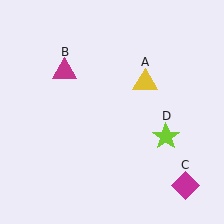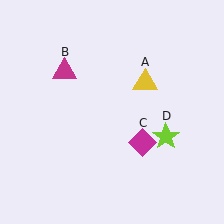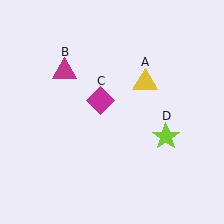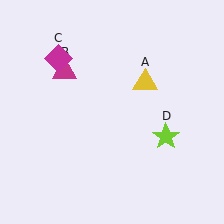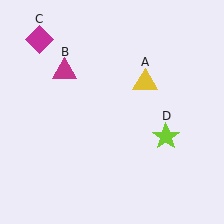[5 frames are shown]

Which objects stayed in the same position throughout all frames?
Yellow triangle (object A) and magenta triangle (object B) and lime star (object D) remained stationary.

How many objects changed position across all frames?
1 object changed position: magenta diamond (object C).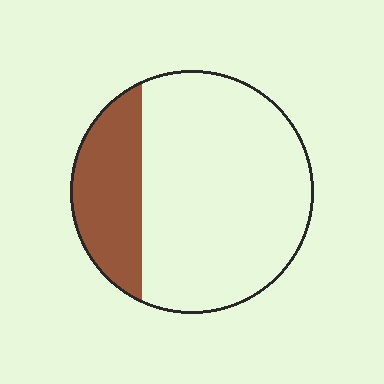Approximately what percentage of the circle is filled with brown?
Approximately 25%.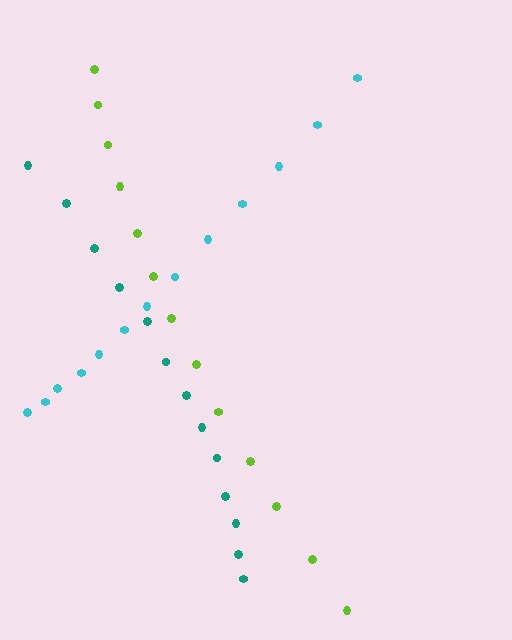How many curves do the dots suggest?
There are 3 distinct paths.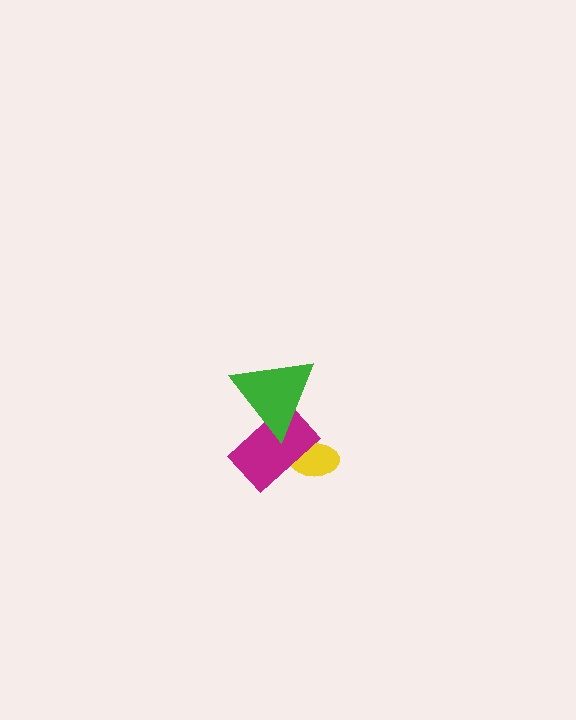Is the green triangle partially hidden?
No, no other shape covers it.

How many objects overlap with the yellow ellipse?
1 object overlaps with the yellow ellipse.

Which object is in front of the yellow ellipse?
The magenta rectangle is in front of the yellow ellipse.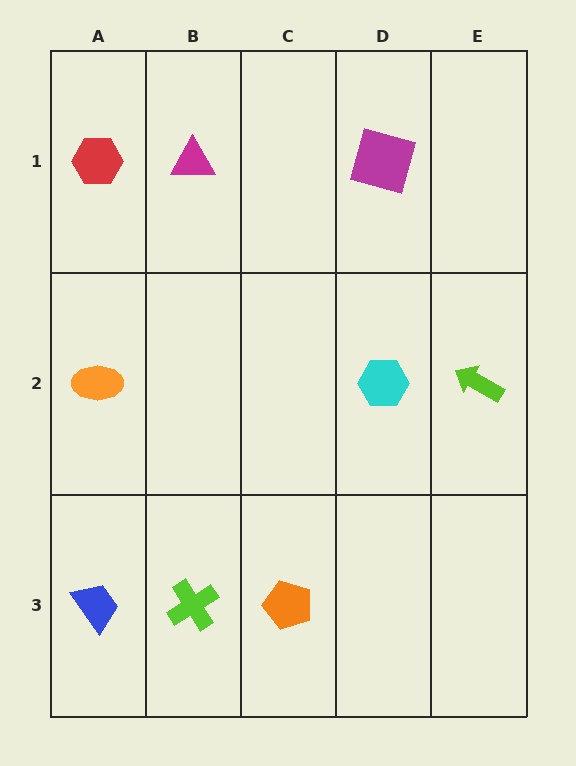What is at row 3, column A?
A blue trapezoid.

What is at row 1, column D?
A magenta square.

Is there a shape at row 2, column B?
No, that cell is empty.